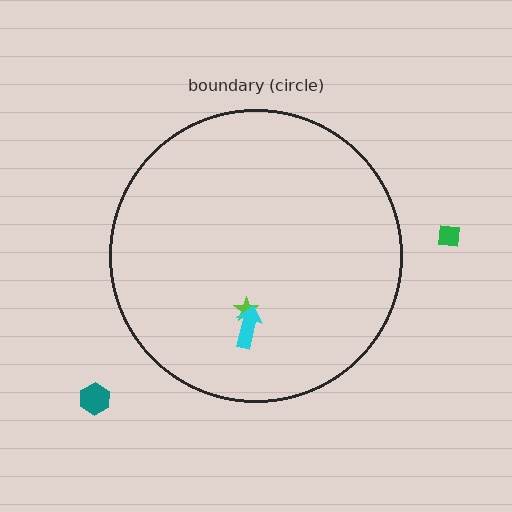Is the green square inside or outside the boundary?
Outside.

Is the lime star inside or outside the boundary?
Inside.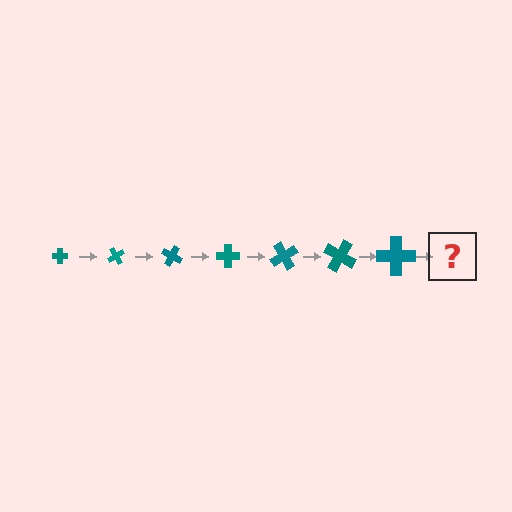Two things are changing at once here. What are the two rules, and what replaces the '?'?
The two rules are that the cross grows larger each step and it rotates 60 degrees each step. The '?' should be a cross, larger than the previous one and rotated 420 degrees from the start.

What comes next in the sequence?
The next element should be a cross, larger than the previous one and rotated 420 degrees from the start.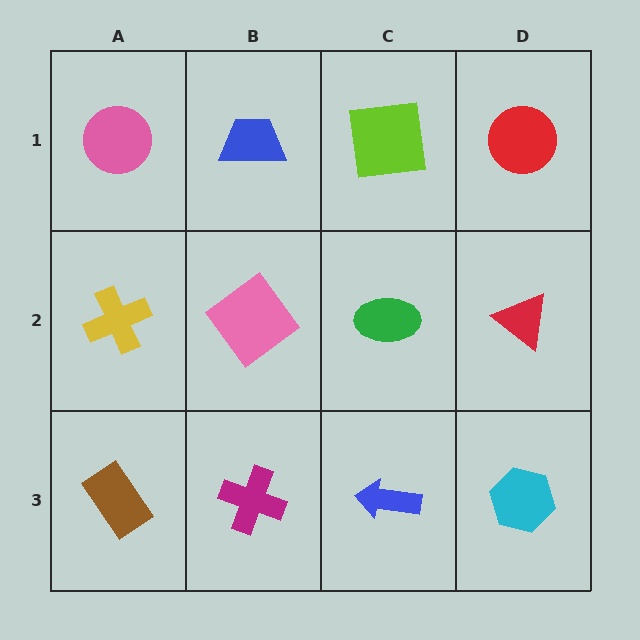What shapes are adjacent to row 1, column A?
A yellow cross (row 2, column A), a blue trapezoid (row 1, column B).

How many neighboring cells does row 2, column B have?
4.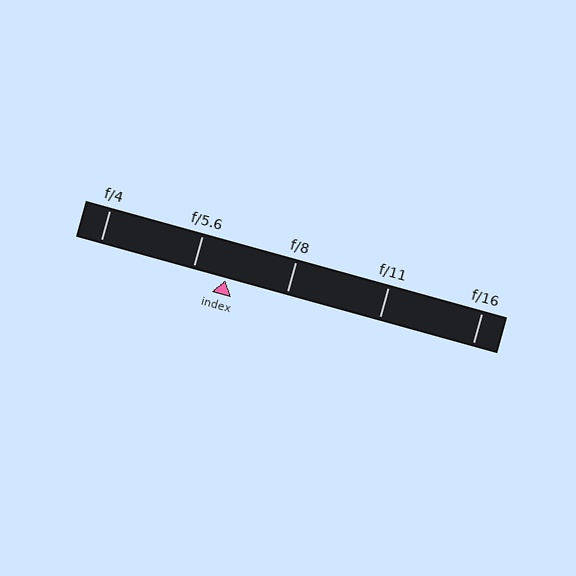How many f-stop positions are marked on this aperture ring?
There are 5 f-stop positions marked.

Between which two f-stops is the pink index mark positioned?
The index mark is between f/5.6 and f/8.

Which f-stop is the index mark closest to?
The index mark is closest to f/5.6.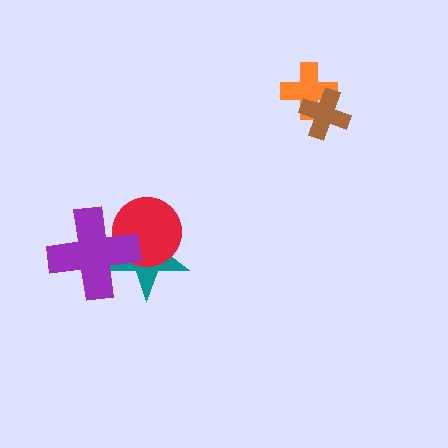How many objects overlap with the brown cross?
1 object overlaps with the brown cross.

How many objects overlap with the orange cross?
1 object overlaps with the orange cross.